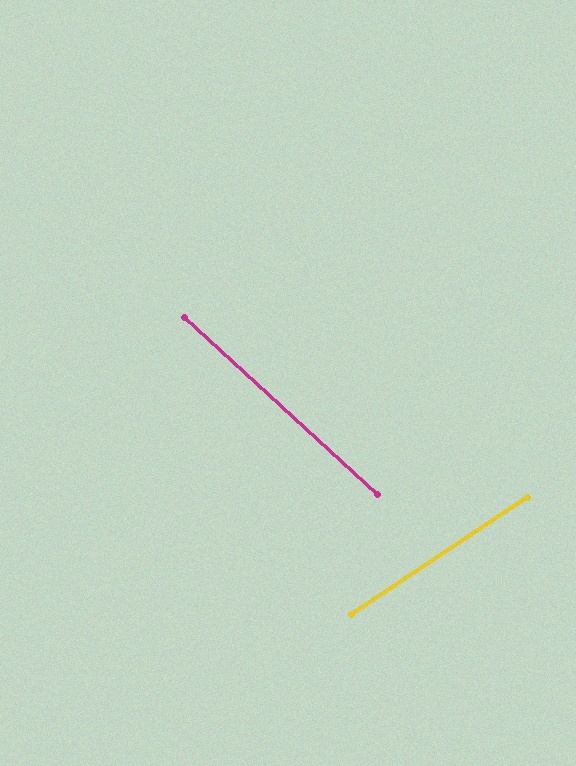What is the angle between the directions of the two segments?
Approximately 76 degrees.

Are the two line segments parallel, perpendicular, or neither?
Neither parallel nor perpendicular — they differ by about 76°.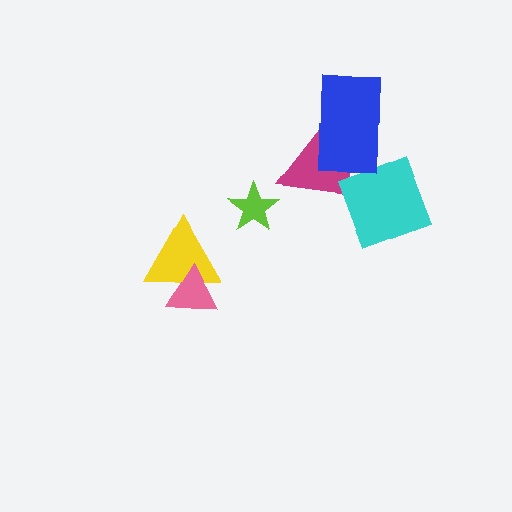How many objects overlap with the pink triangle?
1 object overlaps with the pink triangle.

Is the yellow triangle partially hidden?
Yes, it is partially covered by another shape.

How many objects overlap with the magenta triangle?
2 objects overlap with the magenta triangle.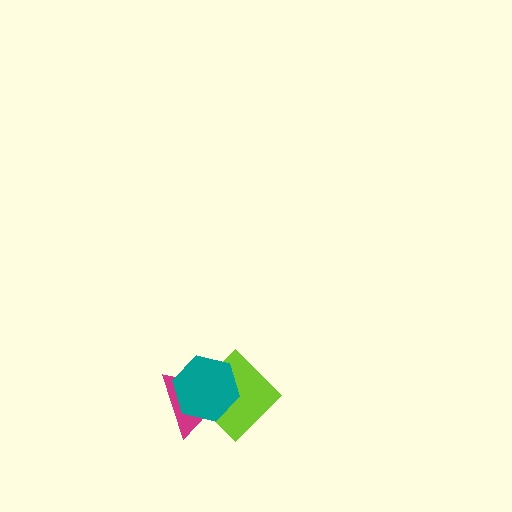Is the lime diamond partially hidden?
Yes, it is partially covered by another shape.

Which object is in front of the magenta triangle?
The teal hexagon is in front of the magenta triangle.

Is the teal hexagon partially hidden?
No, no other shape covers it.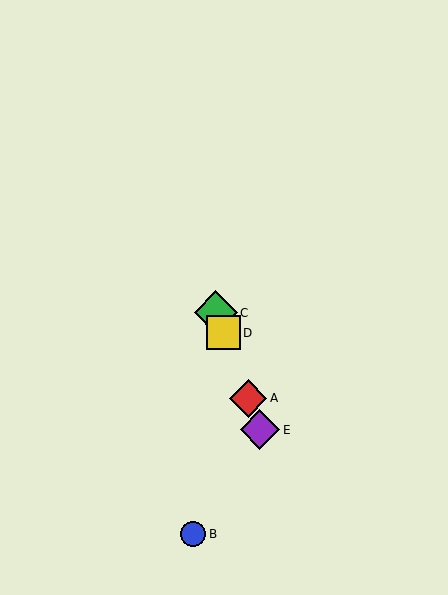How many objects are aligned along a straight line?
4 objects (A, C, D, E) are aligned along a straight line.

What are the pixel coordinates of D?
Object D is at (223, 333).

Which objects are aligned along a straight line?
Objects A, C, D, E are aligned along a straight line.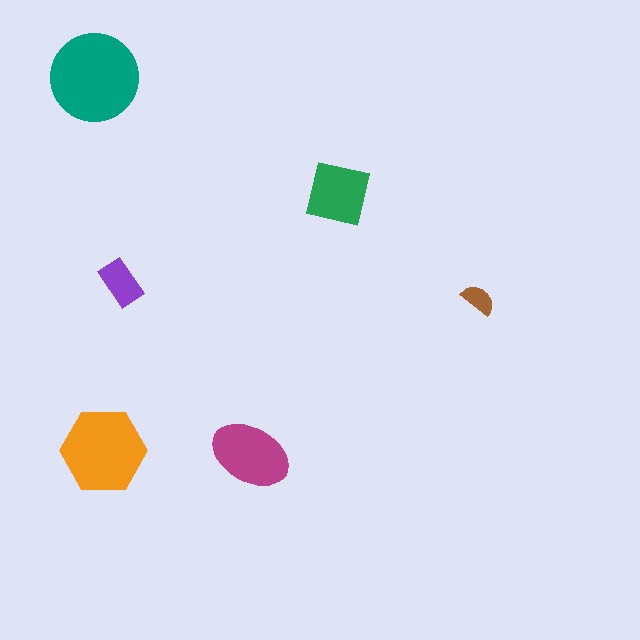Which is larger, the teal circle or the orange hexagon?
The teal circle.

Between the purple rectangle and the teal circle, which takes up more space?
The teal circle.